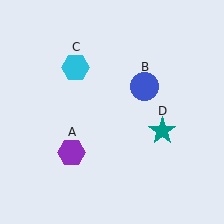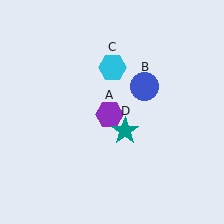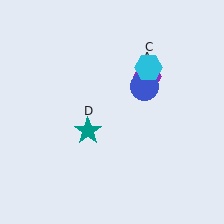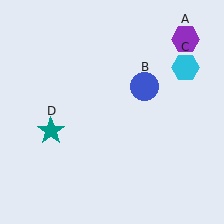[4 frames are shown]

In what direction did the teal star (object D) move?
The teal star (object D) moved left.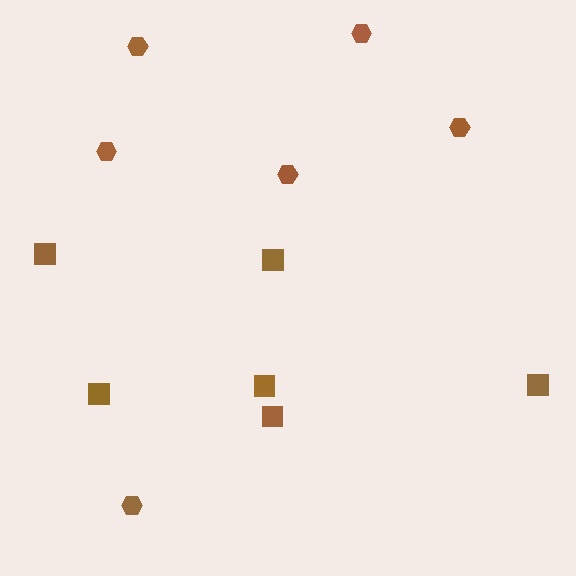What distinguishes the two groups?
There are 2 groups: one group of hexagons (6) and one group of squares (6).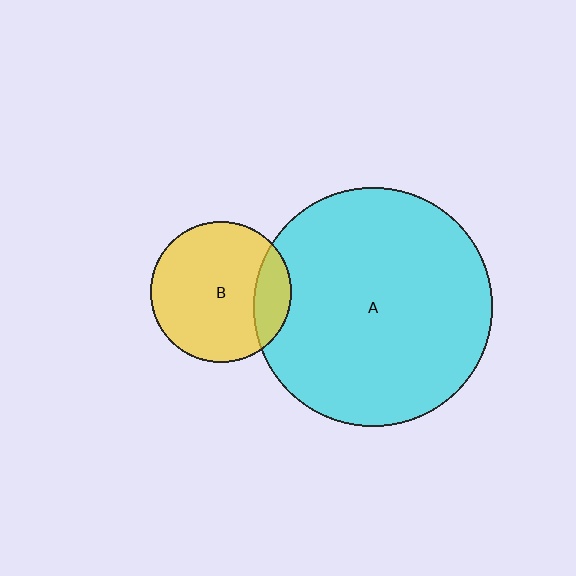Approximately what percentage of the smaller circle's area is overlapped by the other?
Approximately 15%.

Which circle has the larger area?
Circle A (cyan).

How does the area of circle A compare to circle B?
Approximately 2.9 times.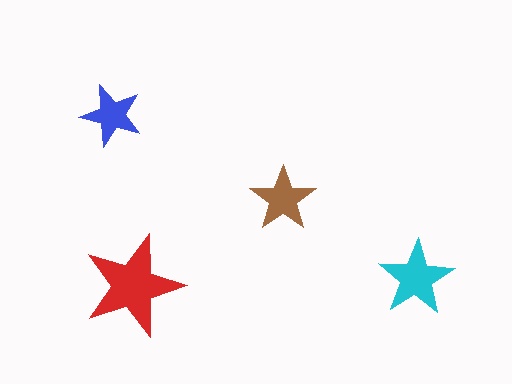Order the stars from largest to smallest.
the red one, the cyan one, the brown one, the blue one.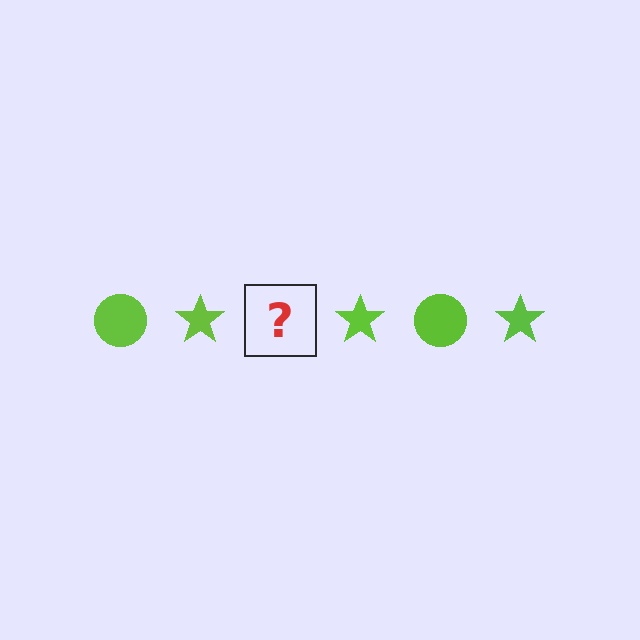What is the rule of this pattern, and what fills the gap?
The rule is that the pattern cycles through circle, star shapes in lime. The gap should be filled with a lime circle.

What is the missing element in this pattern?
The missing element is a lime circle.